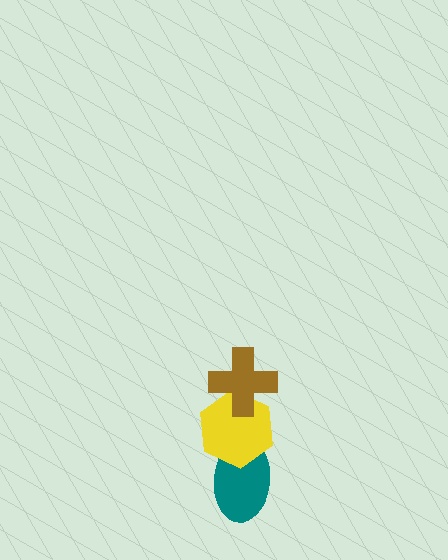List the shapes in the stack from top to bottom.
From top to bottom: the brown cross, the yellow hexagon, the teal ellipse.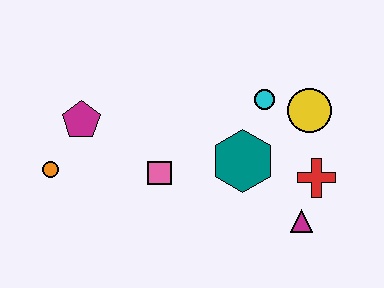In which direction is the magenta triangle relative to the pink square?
The magenta triangle is to the right of the pink square.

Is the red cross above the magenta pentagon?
No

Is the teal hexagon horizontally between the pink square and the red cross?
Yes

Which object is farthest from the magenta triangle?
The orange circle is farthest from the magenta triangle.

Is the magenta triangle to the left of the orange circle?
No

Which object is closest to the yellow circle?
The cyan circle is closest to the yellow circle.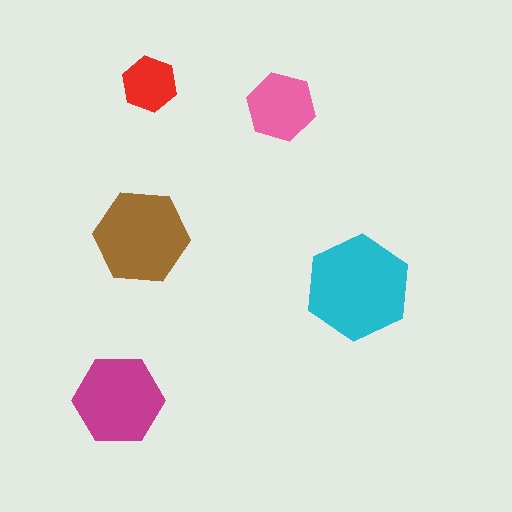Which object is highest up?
The red hexagon is topmost.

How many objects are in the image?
There are 5 objects in the image.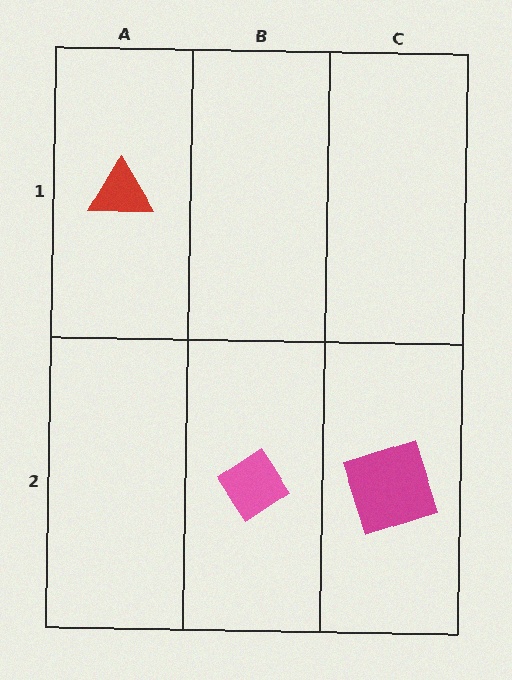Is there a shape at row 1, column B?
No, that cell is empty.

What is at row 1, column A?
A red triangle.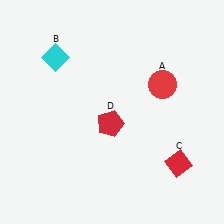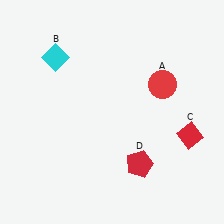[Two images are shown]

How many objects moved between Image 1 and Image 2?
2 objects moved between the two images.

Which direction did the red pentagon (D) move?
The red pentagon (D) moved down.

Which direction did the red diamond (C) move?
The red diamond (C) moved up.